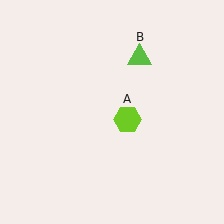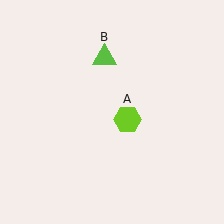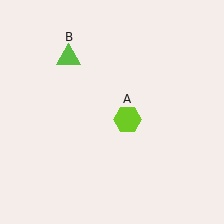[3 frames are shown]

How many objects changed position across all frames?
1 object changed position: lime triangle (object B).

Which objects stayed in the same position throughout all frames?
Lime hexagon (object A) remained stationary.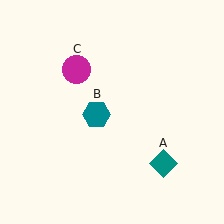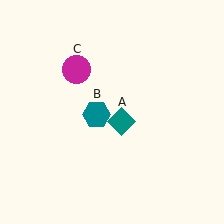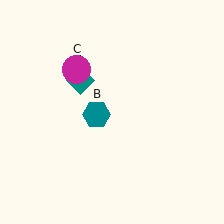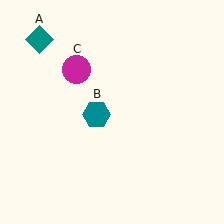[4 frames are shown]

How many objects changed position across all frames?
1 object changed position: teal diamond (object A).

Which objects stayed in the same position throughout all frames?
Teal hexagon (object B) and magenta circle (object C) remained stationary.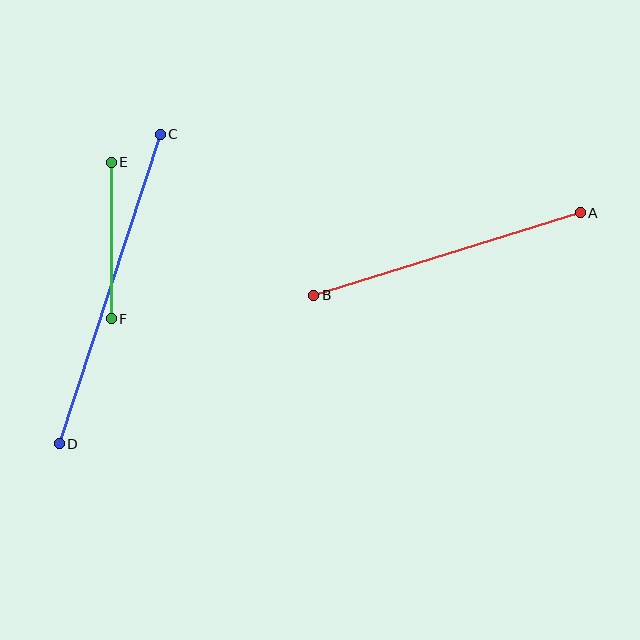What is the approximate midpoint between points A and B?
The midpoint is at approximately (447, 254) pixels.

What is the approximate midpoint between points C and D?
The midpoint is at approximately (110, 289) pixels.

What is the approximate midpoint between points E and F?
The midpoint is at approximately (111, 241) pixels.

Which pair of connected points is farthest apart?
Points C and D are farthest apart.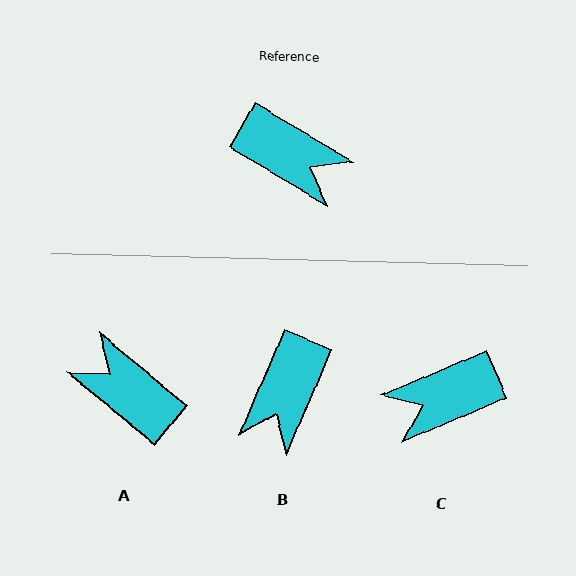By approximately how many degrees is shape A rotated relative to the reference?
Approximately 171 degrees counter-clockwise.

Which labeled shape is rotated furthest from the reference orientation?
A, about 171 degrees away.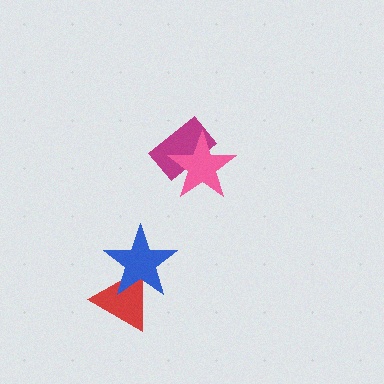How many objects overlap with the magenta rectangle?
1 object overlaps with the magenta rectangle.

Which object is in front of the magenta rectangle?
The pink star is in front of the magenta rectangle.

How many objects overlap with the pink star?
1 object overlaps with the pink star.